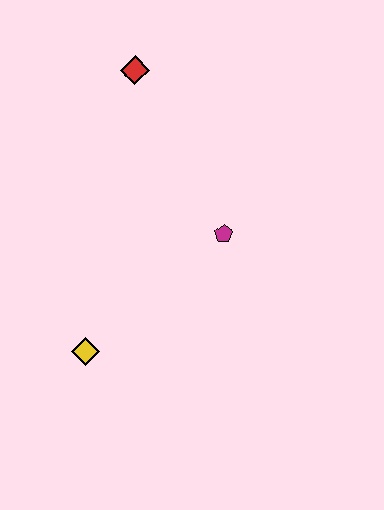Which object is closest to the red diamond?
The magenta pentagon is closest to the red diamond.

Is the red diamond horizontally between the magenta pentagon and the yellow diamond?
Yes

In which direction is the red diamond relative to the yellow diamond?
The red diamond is above the yellow diamond.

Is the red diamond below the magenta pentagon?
No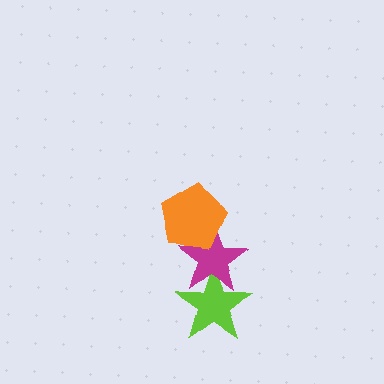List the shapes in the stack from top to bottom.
From top to bottom: the orange pentagon, the magenta star, the lime star.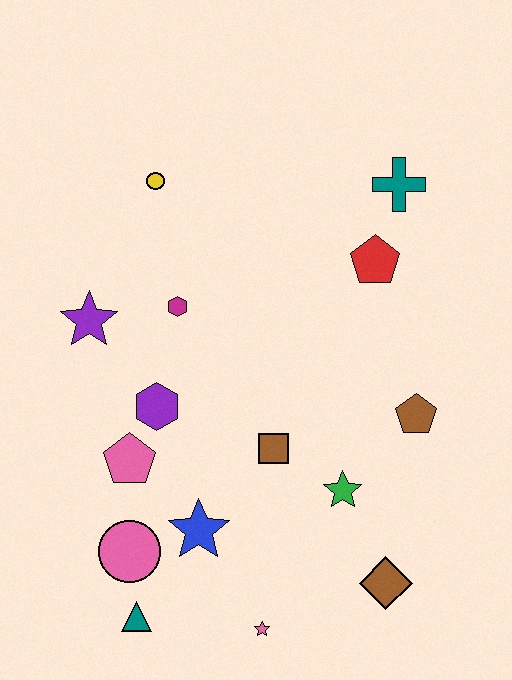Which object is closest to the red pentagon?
The teal cross is closest to the red pentagon.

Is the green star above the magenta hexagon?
No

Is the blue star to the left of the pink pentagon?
No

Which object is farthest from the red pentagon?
The teal triangle is farthest from the red pentagon.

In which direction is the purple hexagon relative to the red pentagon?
The purple hexagon is to the left of the red pentagon.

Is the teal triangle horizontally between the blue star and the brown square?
No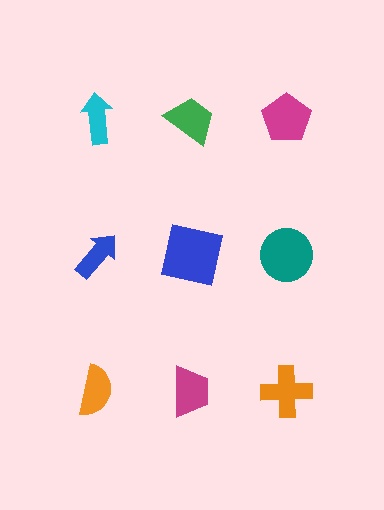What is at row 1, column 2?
A green trapezoid.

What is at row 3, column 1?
An orange semicircle.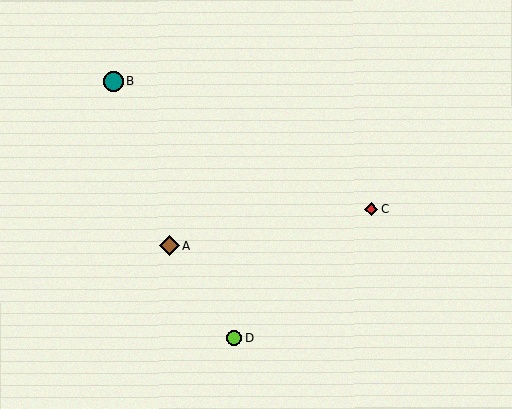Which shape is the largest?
The brown diamond (labeled A) is the largest.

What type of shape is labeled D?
Shape D is a lime circle.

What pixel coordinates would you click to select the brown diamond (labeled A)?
Click at (169, 246) to select the brown diamond A.